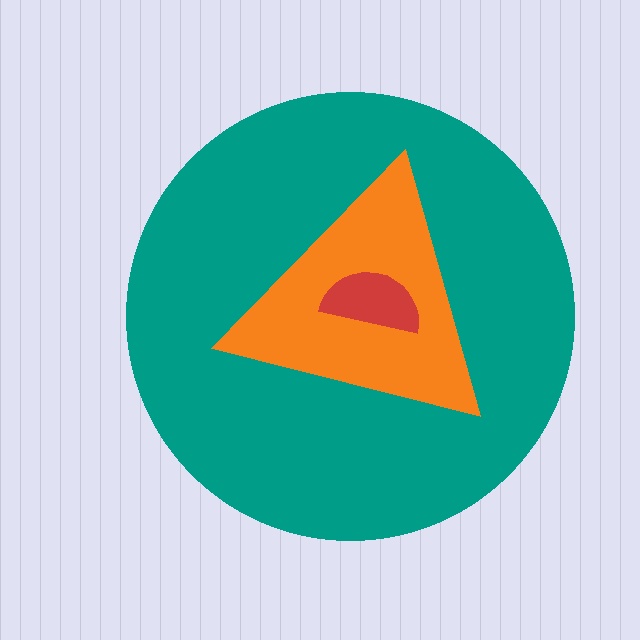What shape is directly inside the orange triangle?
The red semicircle.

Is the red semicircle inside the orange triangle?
Yes.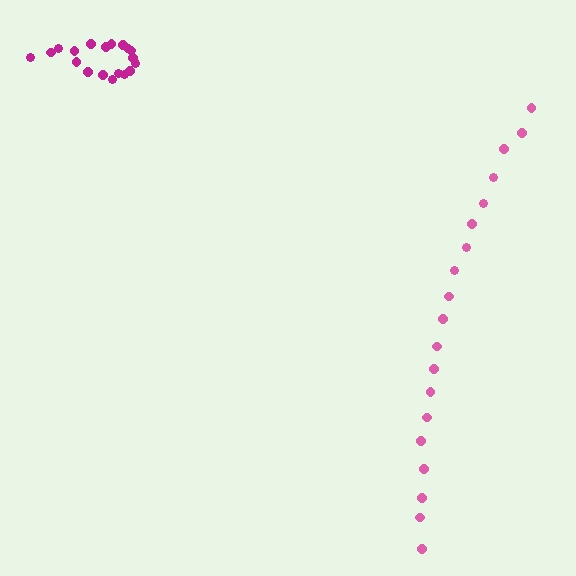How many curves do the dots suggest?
There are 2 distinct paths.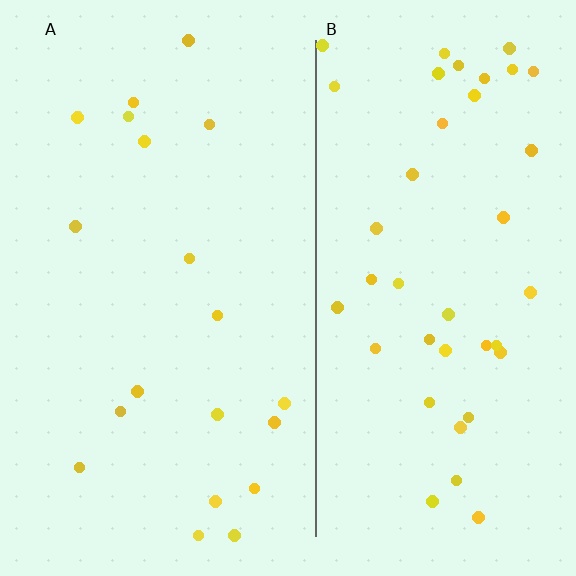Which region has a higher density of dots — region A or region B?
B (the right).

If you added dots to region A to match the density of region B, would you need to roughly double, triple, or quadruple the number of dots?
Approximately double.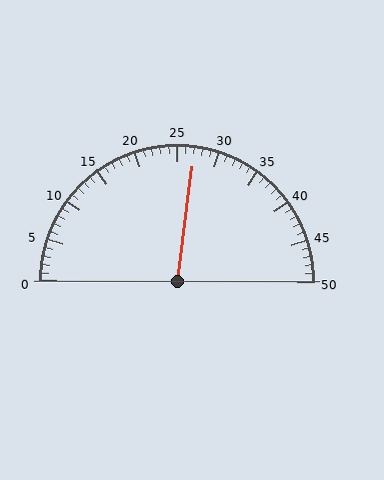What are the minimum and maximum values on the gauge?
The gauge ranges from 0 to 50.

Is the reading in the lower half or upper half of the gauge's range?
The reading is in the upper half of the range (0 to 50).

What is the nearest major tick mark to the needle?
The nearest major tick mark is 25.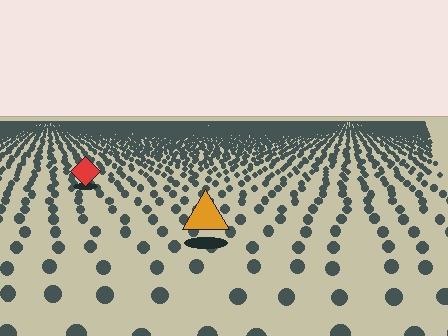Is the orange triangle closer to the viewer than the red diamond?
Yes. The orange triangle is closer — you can tell from the texture gradient: the ground texture is coarser near it.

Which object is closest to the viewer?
The orange triangle is closest. The texture marks near it are larger and more spread out.